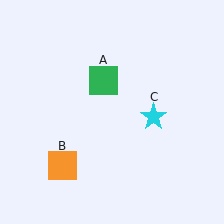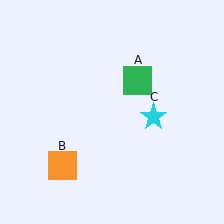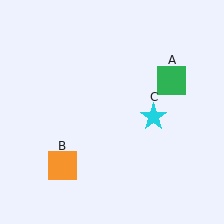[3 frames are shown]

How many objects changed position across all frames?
1 object changed position: green square (object A).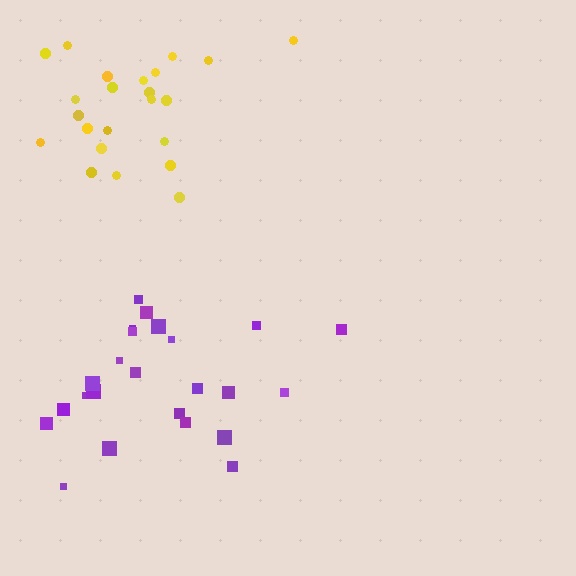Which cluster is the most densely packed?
Yellow.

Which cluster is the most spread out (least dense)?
Purple.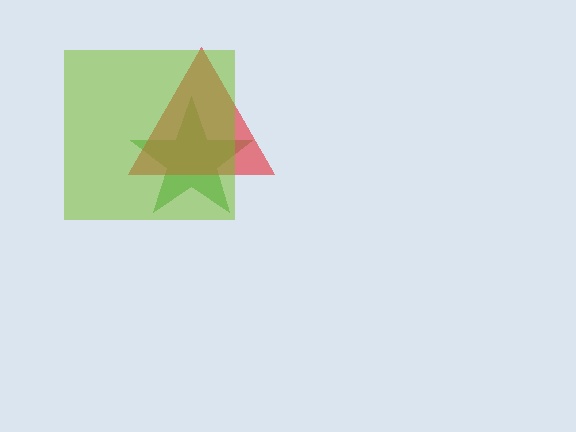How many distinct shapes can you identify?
There are 3 distinct shapes: a green star, a red triangle, a lime square.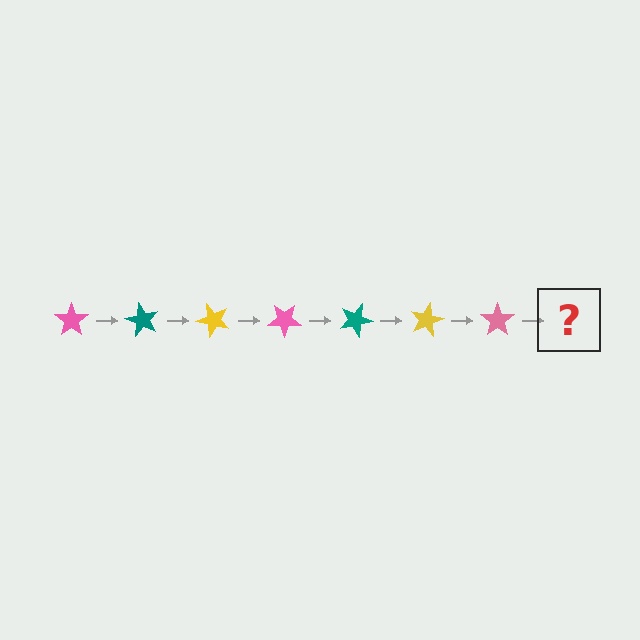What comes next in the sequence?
The next element should be a teal star, rotated 420 degrees from the start.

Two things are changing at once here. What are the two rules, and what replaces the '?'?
The two rules are that it rotates 60 degrees each step and the color cycles through pink, teal, and yellow. The '?' should be a teal star, rotated 420 degrees from the start.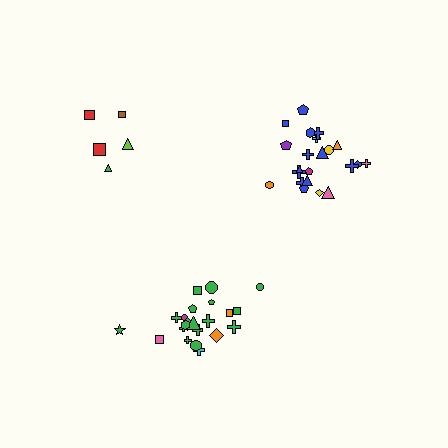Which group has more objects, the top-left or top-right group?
The top-right group.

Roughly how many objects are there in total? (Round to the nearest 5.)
Roughly 50 objects in total.